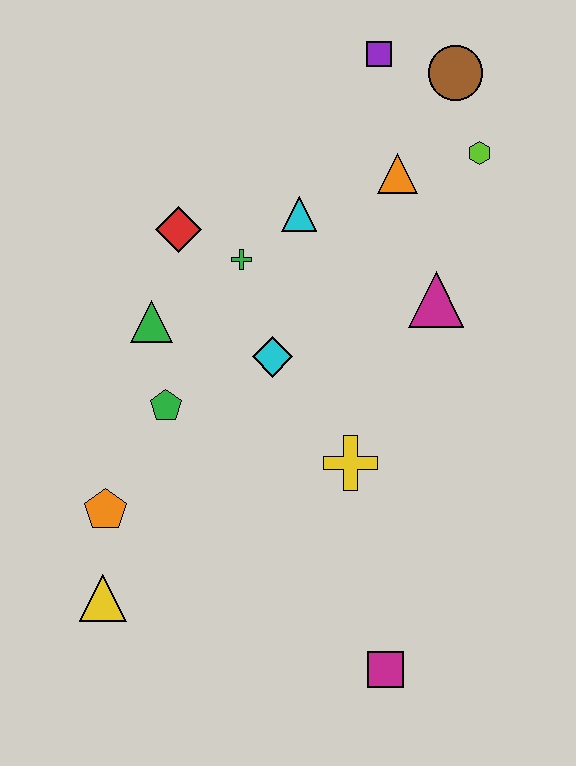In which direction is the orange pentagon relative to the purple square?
The orange pentagon is below the purple square.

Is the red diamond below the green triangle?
No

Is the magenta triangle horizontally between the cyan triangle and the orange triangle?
No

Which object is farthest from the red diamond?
The magenta square is farthest from the red diamond.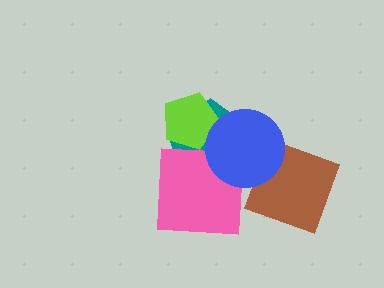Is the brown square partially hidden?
Yes, it is partially covered by another shape.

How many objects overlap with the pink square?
2 objects overlap with the pink square.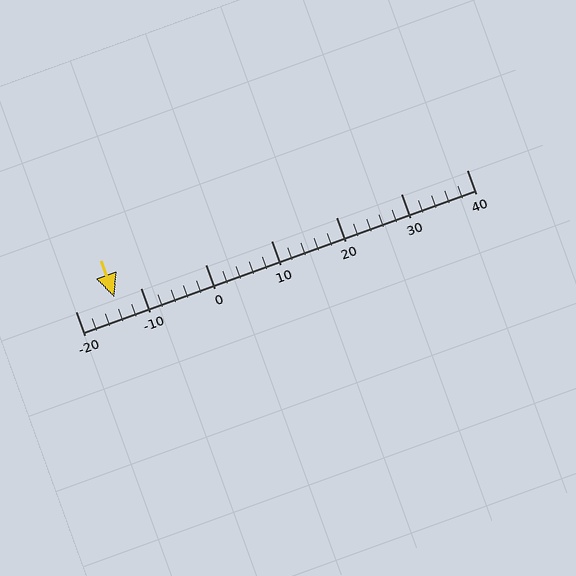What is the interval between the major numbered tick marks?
The major tick marks are spaced 10 units apart.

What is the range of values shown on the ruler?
The ruler shows values from -20 to 40.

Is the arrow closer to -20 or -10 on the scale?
The arrow is closer to -10.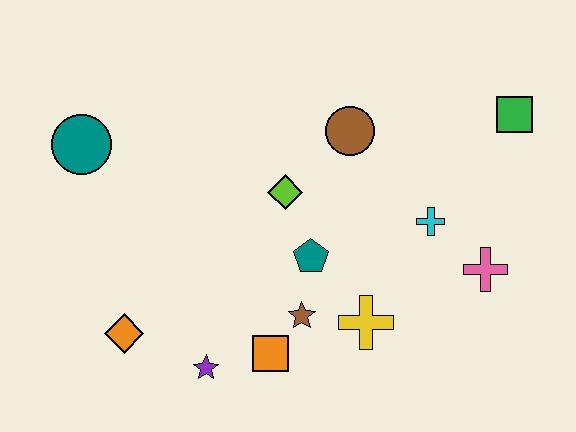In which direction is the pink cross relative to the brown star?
The pink cross is to the right of the brown star.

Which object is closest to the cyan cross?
The pink cross is closest to the cyan cross.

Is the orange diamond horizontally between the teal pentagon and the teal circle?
Yes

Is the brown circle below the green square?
Yes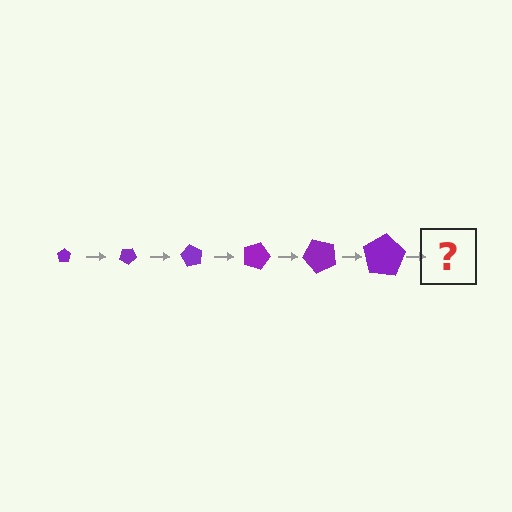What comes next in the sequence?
The next element should be a pentagon, larger than the previous one and rotated 180 degrees from the start.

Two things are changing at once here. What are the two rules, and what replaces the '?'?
The two rules are that the pentagon grows larger each step and it rotates 30 degrees each step. The '?' should be a pentagon, larger than the previous one and rotated 180 degrees from the start.